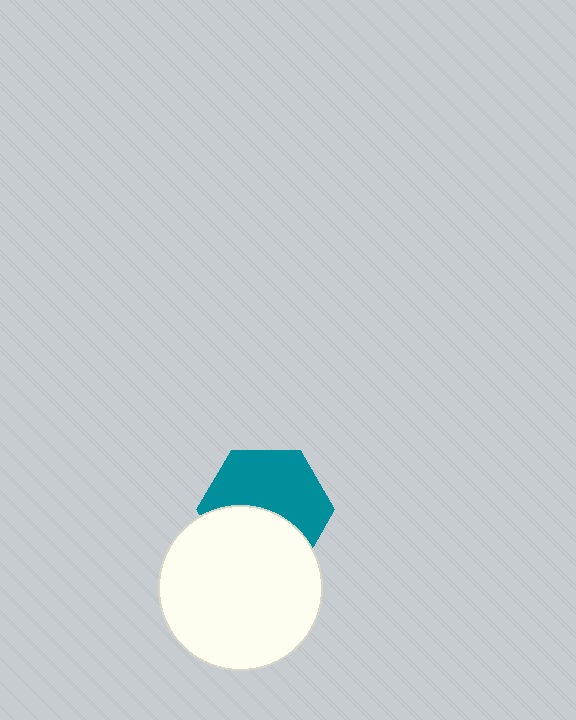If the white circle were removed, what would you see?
You would see the complete teal hexagon.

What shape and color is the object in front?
The object in front is a white circle.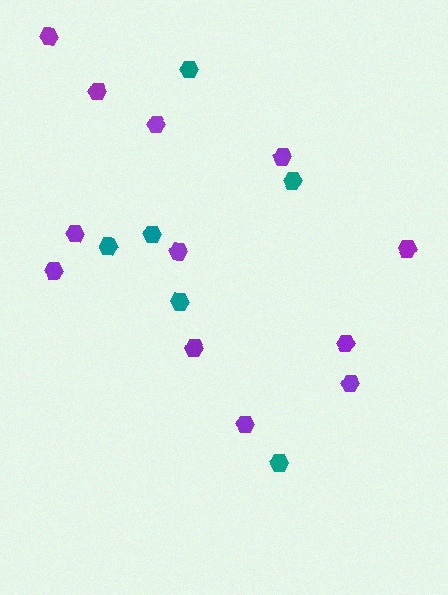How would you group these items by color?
There are 2 groups: one group of teal hexagons (6) and one group of purple hexagons (12).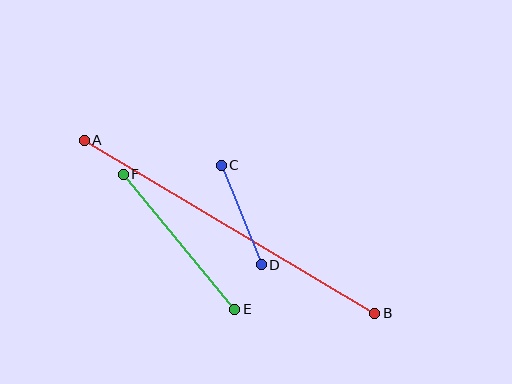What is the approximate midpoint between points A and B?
The midpoint is at approximately (229, 227) pixels.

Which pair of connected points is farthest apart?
Points A and B are farthest apart.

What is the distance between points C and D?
The distance is approximately 107 pixels.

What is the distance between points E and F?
The distance is approximately 175 pixels.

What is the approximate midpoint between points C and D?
The midpoint is at approximately (241, 215) pixels.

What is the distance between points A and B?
The distance is approximately 338 pixels.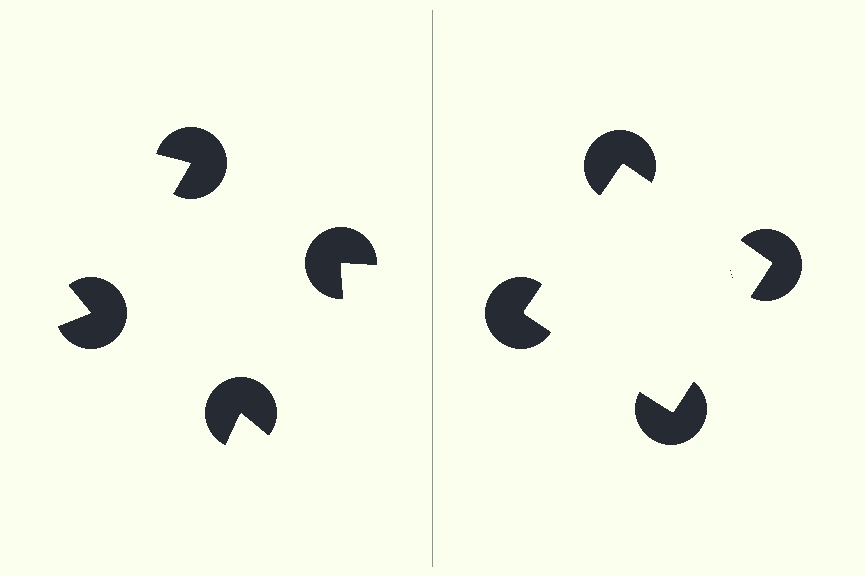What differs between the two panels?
The pac-man discs are positioned identically on both sides; only the wedge orientations differ. On the right they align to a square; on the left they are misaligned.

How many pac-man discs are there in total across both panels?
8 — 4 on each side.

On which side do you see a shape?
An illusory square appears on the right side. On the left side the wedge cuts are rotated, so no coherent shape forms.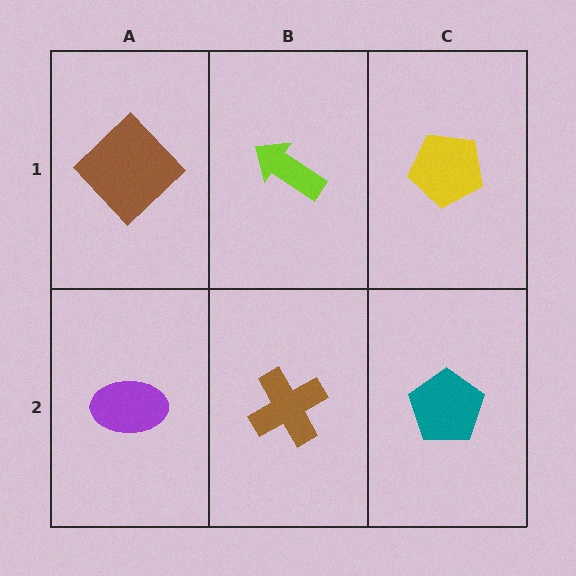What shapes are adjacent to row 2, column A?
A brown diamond (row 1, column A), a brown cross (row 2, column B).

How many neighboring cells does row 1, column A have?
2.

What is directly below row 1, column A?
A purple ellipse.